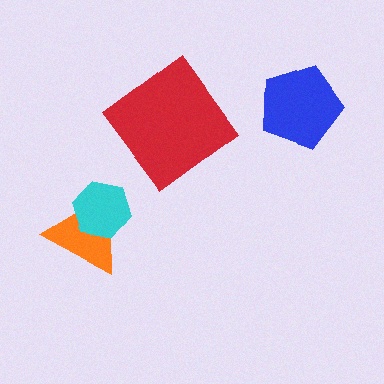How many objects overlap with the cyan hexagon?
1 object overlaps with the cyan hexagon.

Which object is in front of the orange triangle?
The cyan hexagon is in front of the orange triangle.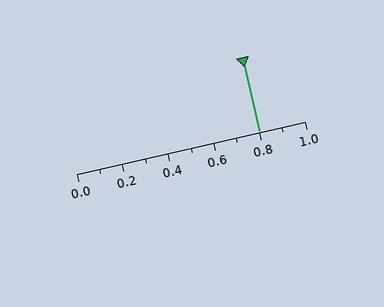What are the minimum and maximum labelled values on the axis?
The axis runs from 0.0 to 1.0.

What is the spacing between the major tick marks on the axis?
The major ticks are spaced 0.2 apart.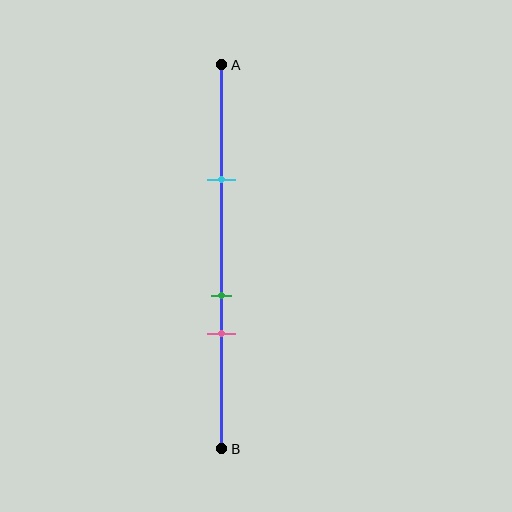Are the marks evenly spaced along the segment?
No, the marks are not evenly spaced.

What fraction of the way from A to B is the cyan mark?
The cyan mark is approximately 30% (0.3) of the way from A to B.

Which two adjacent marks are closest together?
The green and pink marks are the closest adjacent pair.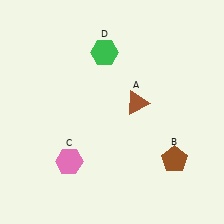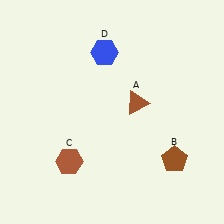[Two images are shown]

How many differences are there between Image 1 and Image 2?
There are 2 differences between the two images.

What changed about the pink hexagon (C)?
In Image 1, C is pink. In Image 2, it changed to brown.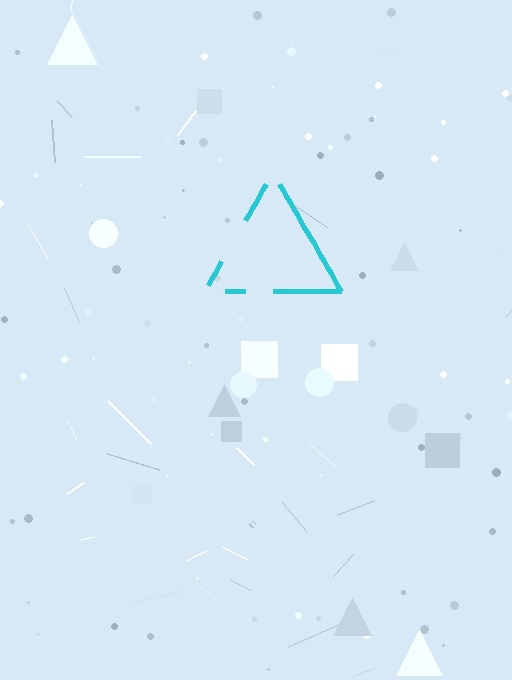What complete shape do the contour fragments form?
The contour fragments form a triangle.